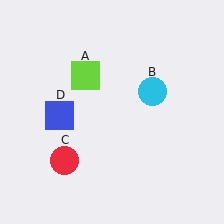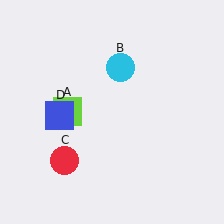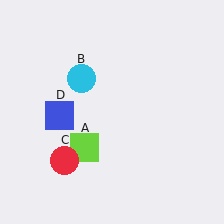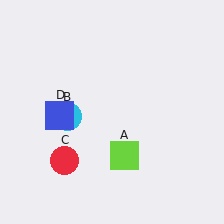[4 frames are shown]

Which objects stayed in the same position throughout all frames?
Red circle (object C) and blue square (object D) remained stationary.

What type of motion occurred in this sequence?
The lime square (object A), cyan circle (object B) rotated counterclockwise around the center of the scene.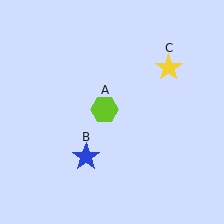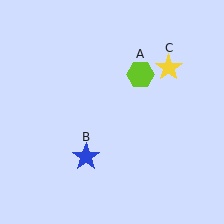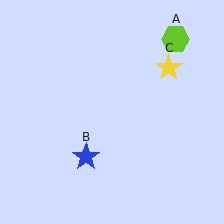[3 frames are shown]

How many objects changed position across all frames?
1 object changed position: lime hexagon (object A).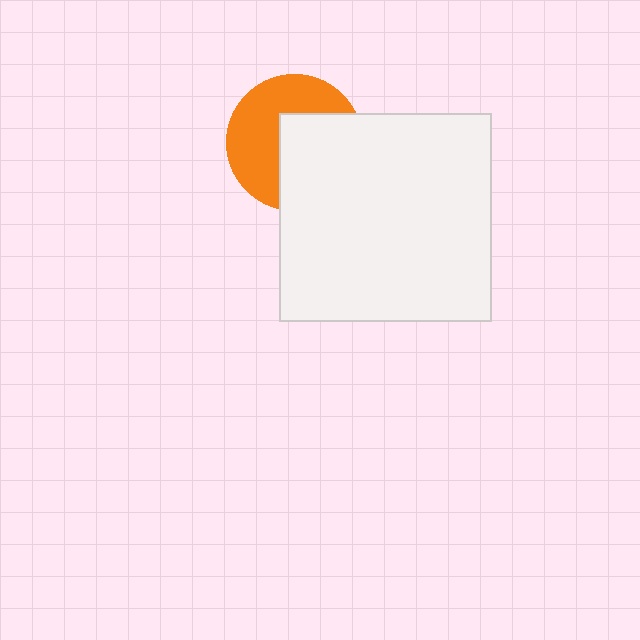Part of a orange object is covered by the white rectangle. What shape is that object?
It is a circle.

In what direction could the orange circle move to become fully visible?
The orange circle could move toward the upper-left. That would shift it out from behind the white rectangle entirely.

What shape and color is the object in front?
The object in front is a white rectangle.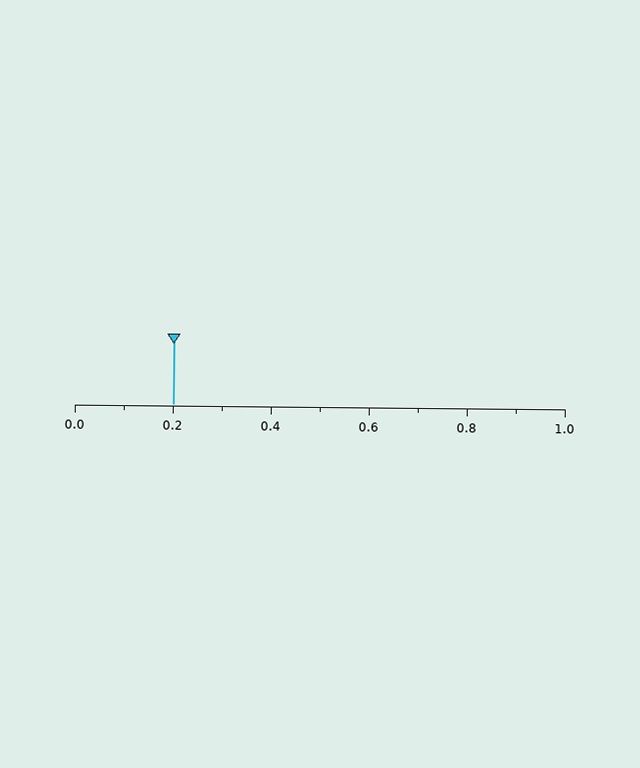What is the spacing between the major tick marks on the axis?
The major ticks are spaced 0.2 apart.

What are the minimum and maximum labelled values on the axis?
The axis runs from 0.0 to 1.0.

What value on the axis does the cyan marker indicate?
The marker indicates approximately 0.2.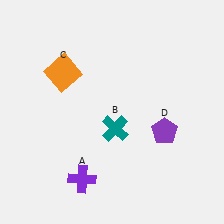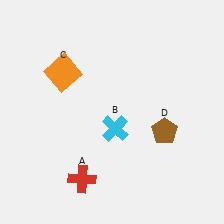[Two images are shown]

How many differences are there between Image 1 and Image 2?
There are 3 differences between the two images.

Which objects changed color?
A changed from purple to red. B changed from teal to cyan. D changed from purple to brown.